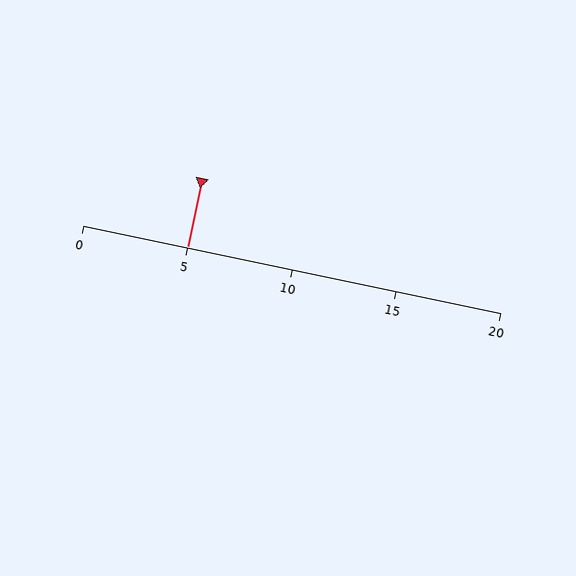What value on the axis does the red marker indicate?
The marker indicates approximately 5.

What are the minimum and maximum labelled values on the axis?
The axis runs from 0 to 20.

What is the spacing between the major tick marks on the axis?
The major ticks are spaced 5 apart.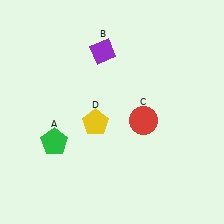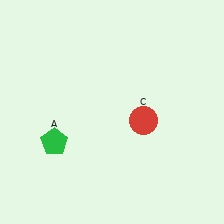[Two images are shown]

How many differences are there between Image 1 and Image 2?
There are 2 differences between the two images.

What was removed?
The yellow pentagon (D), the purple diamond (B) were removed in Image 2.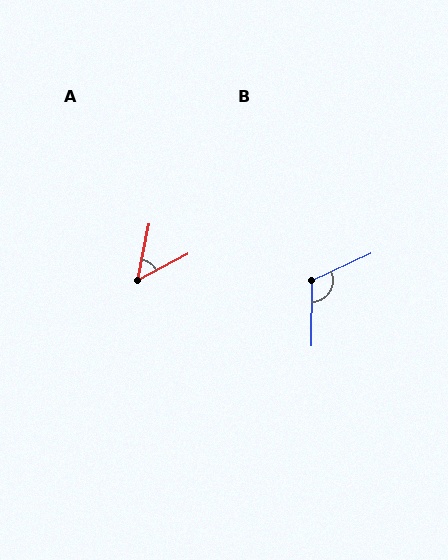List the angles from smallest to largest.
A (51°), B (115°).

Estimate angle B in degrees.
Approximately 115 degrees.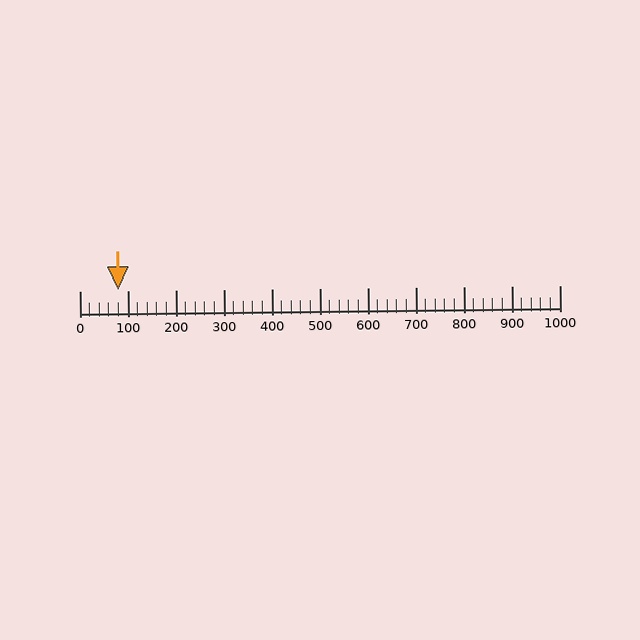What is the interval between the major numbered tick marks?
The major tick marks are spaced 100 units apart.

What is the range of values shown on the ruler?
The ruler shows values from 0 to 1000.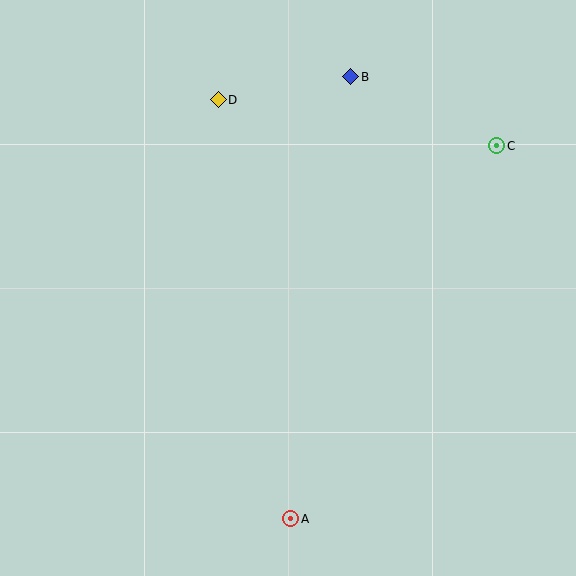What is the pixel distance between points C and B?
The distance between C and B is 162 pixels.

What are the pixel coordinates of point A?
Point A is at (291, 519).